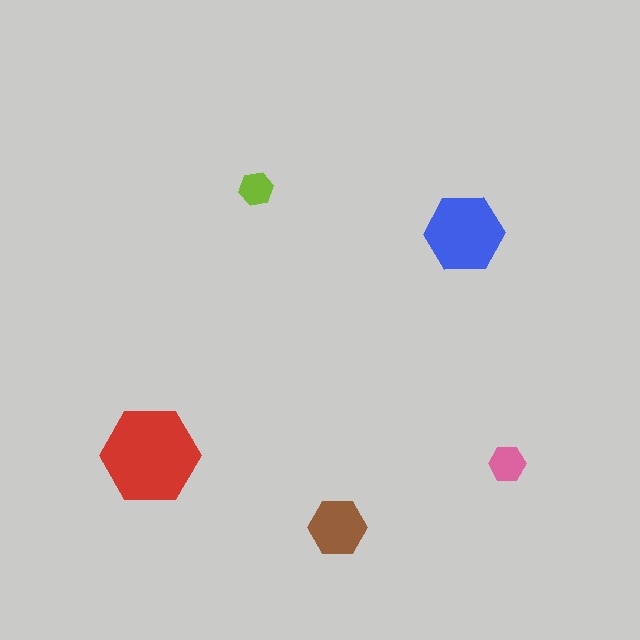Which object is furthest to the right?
The pink hexagon is rightmost.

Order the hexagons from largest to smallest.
the red one, the blue one, the brown one, the pink one, the lime one.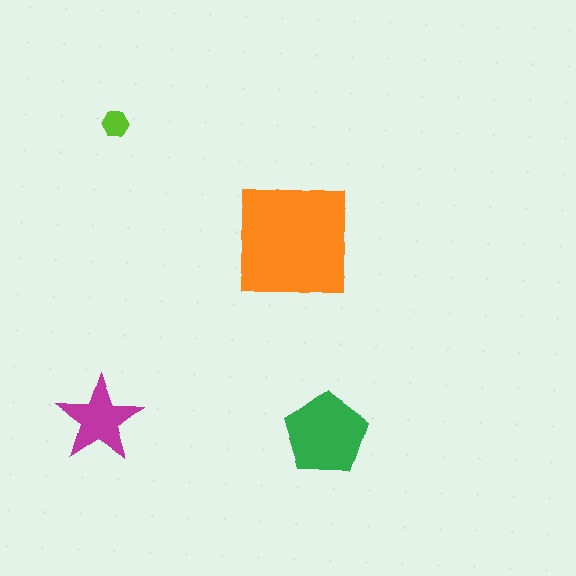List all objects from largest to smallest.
The orange square, the green pentagon, the magenta star, the lime hexagon.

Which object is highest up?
The lime hexagon is topmost.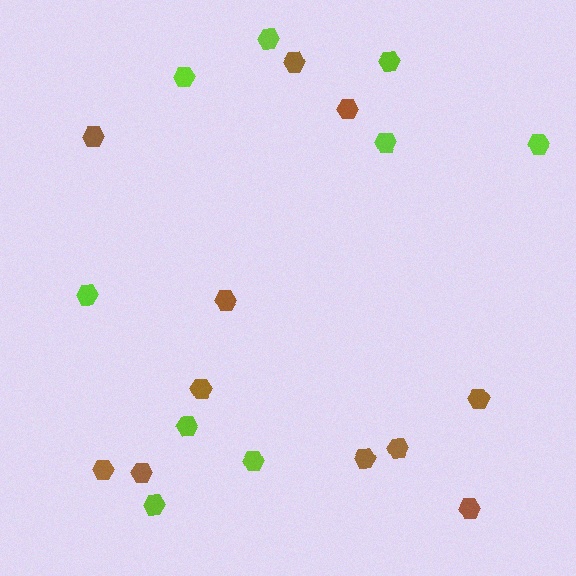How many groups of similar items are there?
There are 2 groups: one group of lime hexagons (9) and one group of brown hexagons (11).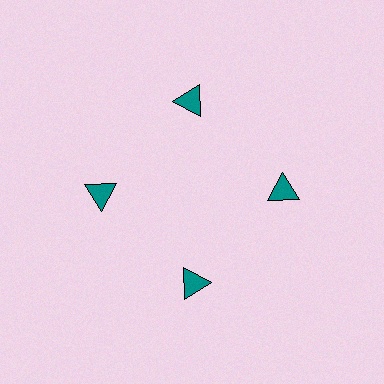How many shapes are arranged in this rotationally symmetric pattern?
There are 4 shapes, arranged in 4 groups of 1.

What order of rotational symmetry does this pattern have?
This pattern has 4-fold rotational symmetry.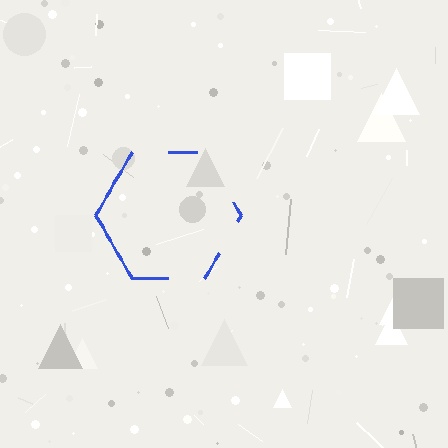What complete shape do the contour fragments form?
The contour fragments form a hexagon.